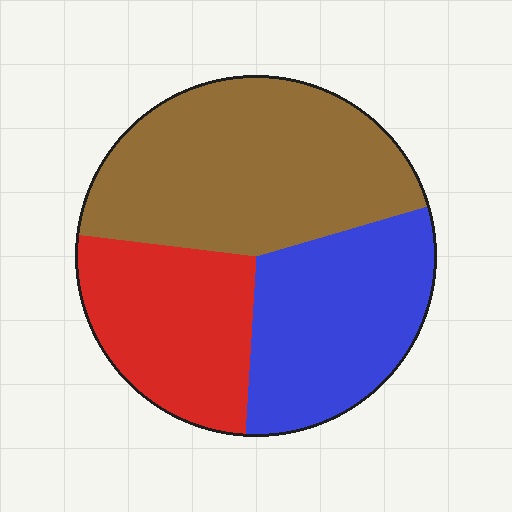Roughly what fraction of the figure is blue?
Blue covers 30% of the figure.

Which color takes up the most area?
Brown, at roughly 45%.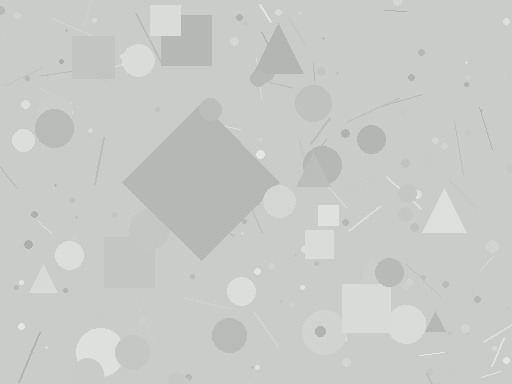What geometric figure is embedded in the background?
A diamond is embedded in the background.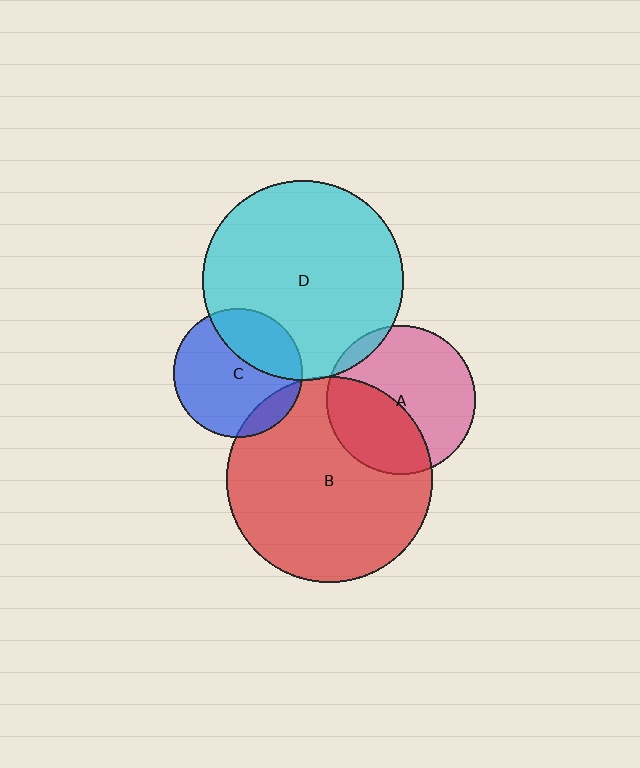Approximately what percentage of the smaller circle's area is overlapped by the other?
Approximately 30%.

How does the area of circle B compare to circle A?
Approximately 1.9 times.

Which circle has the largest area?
Circle B (red).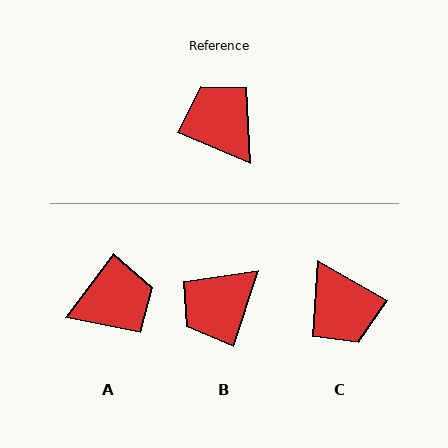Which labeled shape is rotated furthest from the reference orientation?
C, about 173 degrees away.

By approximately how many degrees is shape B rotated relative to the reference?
Approximately 95 degrees counter-clockwise.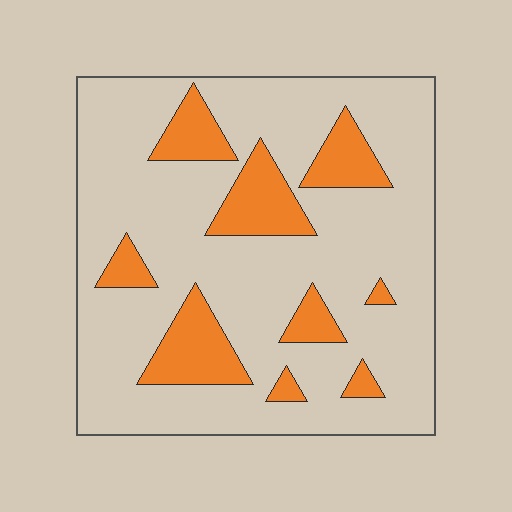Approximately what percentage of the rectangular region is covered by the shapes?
Approximately 20%.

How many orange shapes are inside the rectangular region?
9.